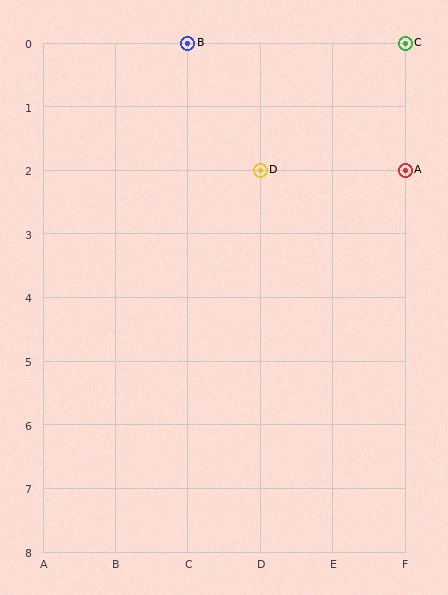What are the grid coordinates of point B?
Point B is at grid coordinates (C, 0).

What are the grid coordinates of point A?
Point A is at grid coordinates (F, 2).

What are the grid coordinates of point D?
Point D is at grid coordinates (D, 2).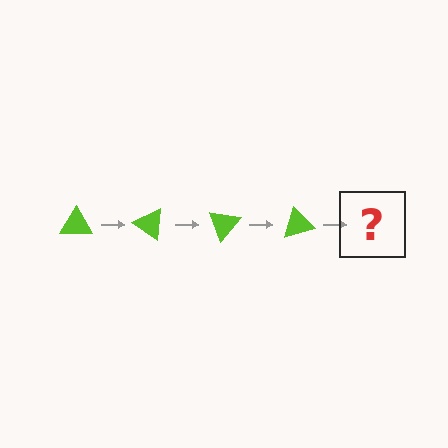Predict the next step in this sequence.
The next step is a lime triangle rotated 140 degrees.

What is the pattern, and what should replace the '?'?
The pattern is that the triangle rotates 35 degrees each step. The '?' should be a lime triangle rotated 140 degrees.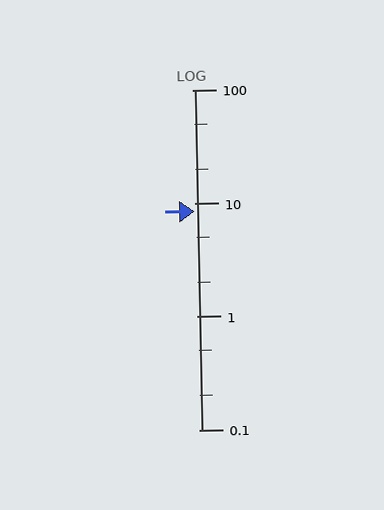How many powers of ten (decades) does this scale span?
The scale spans 3 decades, from 0.1 to 100.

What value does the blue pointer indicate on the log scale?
The pointer indicates approximately 8.4.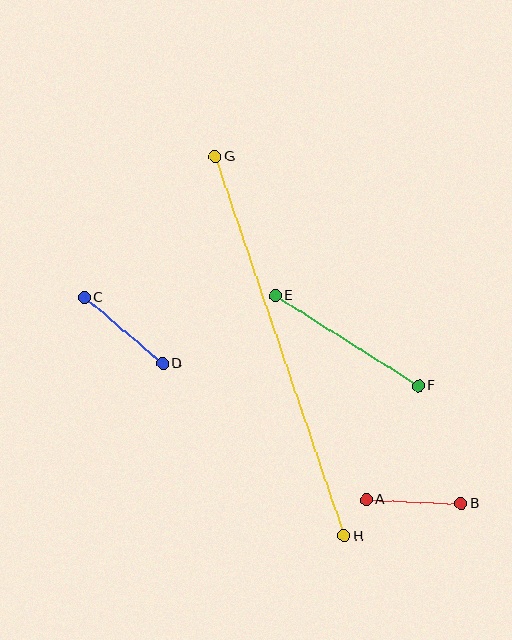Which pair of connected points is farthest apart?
Points G and H are farthest apart.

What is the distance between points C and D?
The distance is approximately 102 pixels.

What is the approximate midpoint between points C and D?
The midpoint is at approximately (124, 330) pixels.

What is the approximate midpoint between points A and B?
The midpoint is at approximately (414, 501) pixels.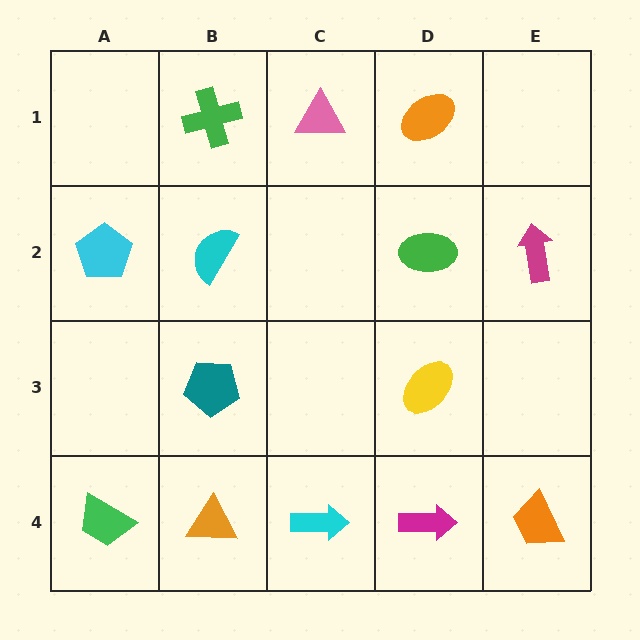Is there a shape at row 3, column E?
No, that cell is empty.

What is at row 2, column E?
A magenta arrow.